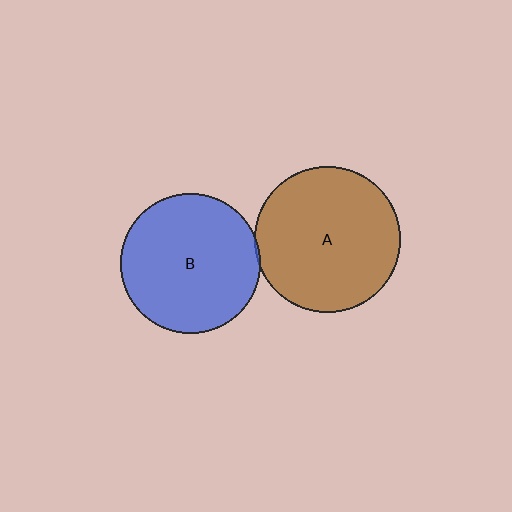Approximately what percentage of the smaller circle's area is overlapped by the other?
Approximately 5%.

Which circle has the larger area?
Circle A (brown).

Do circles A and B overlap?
Yes.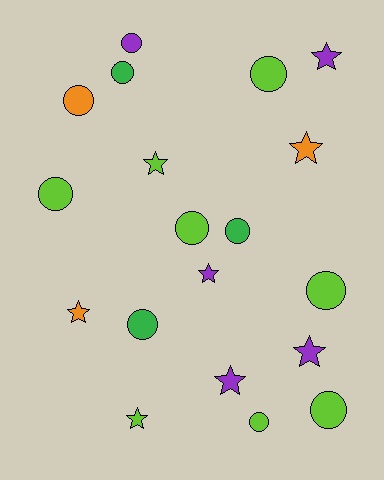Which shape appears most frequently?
Circle, with 11 objects.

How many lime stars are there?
There are 2 lime stars.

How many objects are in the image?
There are 19 objects.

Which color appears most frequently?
Lime, with 8 objects.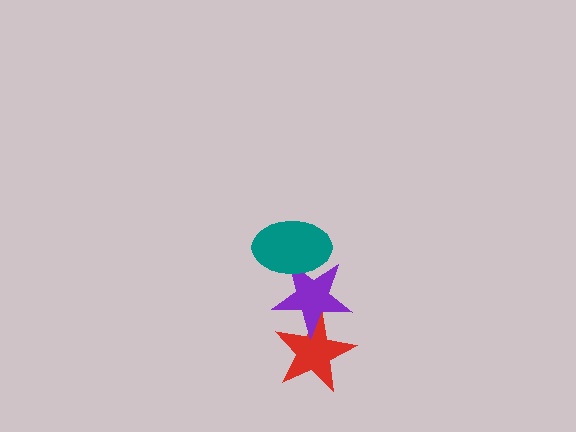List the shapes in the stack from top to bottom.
From top to bottom: the teal ellipse, the purple star, the red star.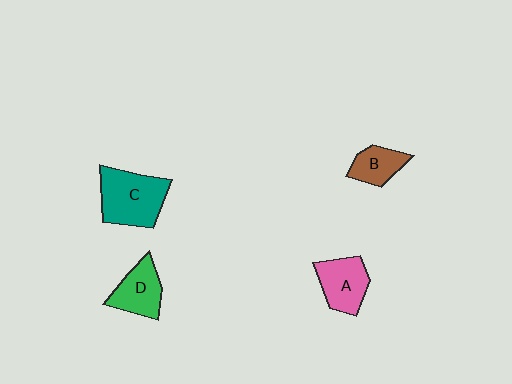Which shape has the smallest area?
Shape B (brown).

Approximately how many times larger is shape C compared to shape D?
Approximately 1.5 times.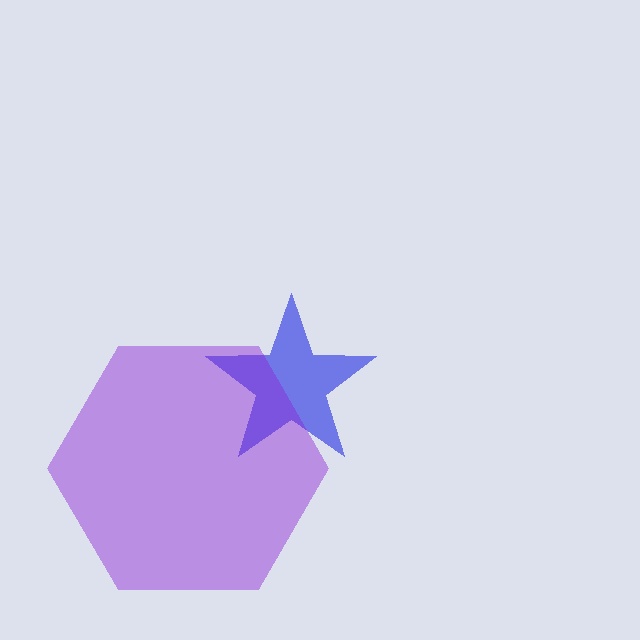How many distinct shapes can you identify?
There are 2 distinct shapes: a blue star, a purple hexagon.